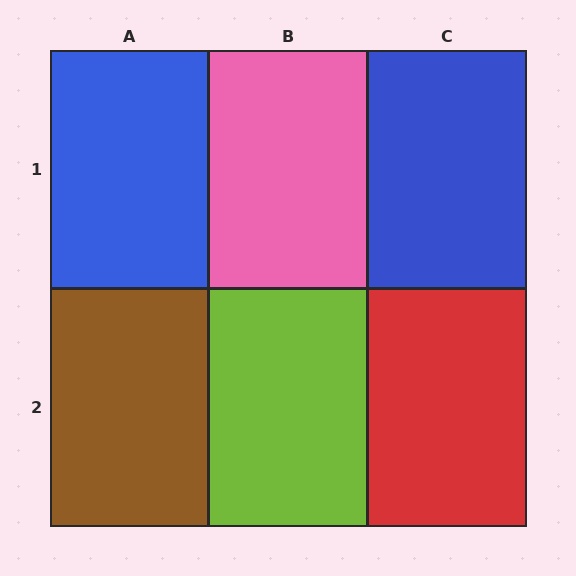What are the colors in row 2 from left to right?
Brown, lime, red.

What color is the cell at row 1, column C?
Blue.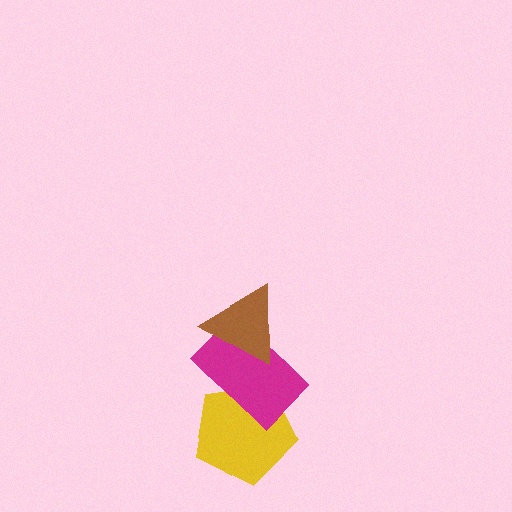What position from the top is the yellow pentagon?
The yellow pentagon is 3rd from the top.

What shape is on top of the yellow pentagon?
The magenta rectangle is on top of the yellow pentagon.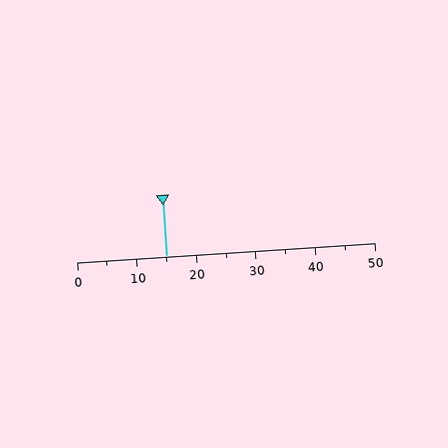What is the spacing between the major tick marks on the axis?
The major ticks are spaced 10 apart.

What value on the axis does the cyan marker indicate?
The marker indicates approximately 15.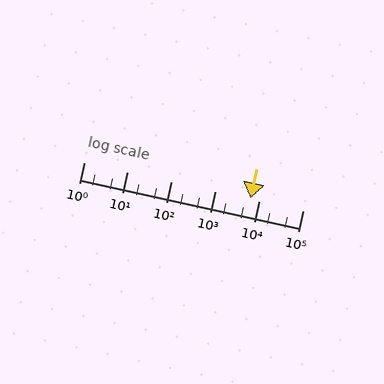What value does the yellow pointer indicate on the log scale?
The pointer indicates approximately 6300.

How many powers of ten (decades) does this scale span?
The scale spans 5 decades, from 1 to 100000.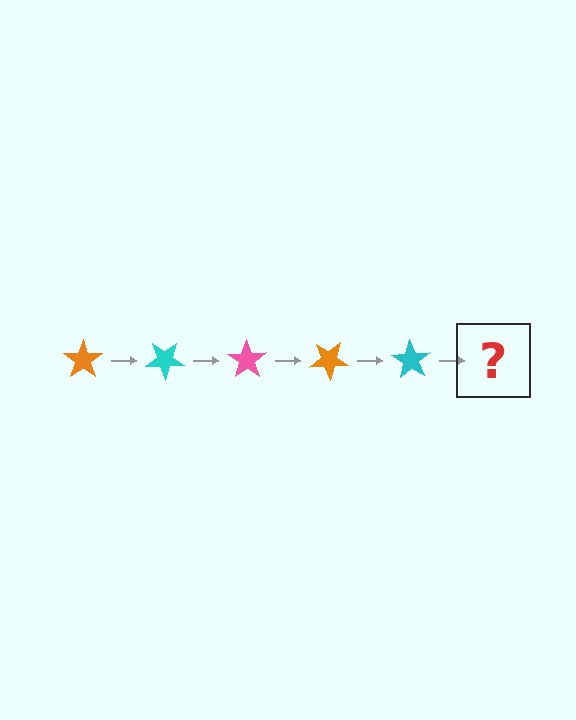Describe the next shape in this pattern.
It should be a pink star, rotated 175 degrees from the start.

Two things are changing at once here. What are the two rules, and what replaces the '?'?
The two rules are that it rotates 35 degrees each step and the color cycles through orange, cyan, and pink. The '?' should be a pink star, rotated 175 degrees from the start.